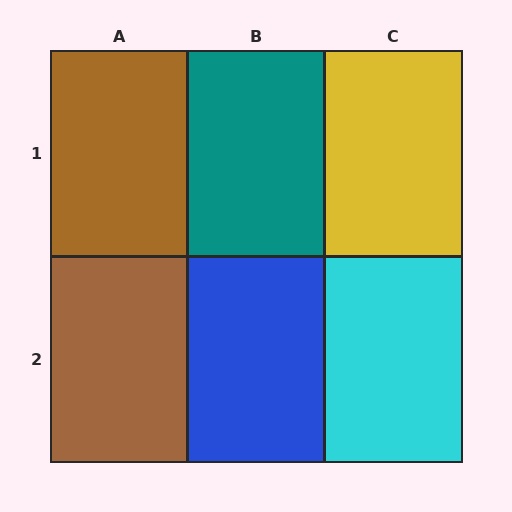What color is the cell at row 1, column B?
Teal.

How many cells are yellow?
1 cell is yellow.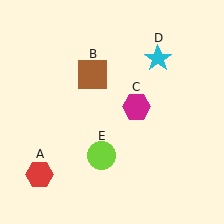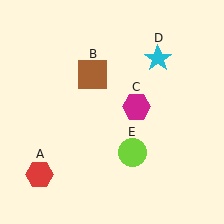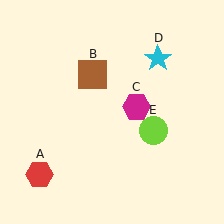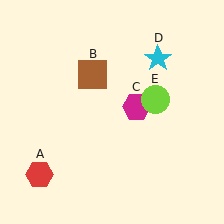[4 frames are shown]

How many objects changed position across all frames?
1 object changed position: lime circle (object E).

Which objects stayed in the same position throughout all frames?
Red hexagon (object A) and brown square (object B) and magenta hexagon (object C) and cyan star (object D) remained stationary.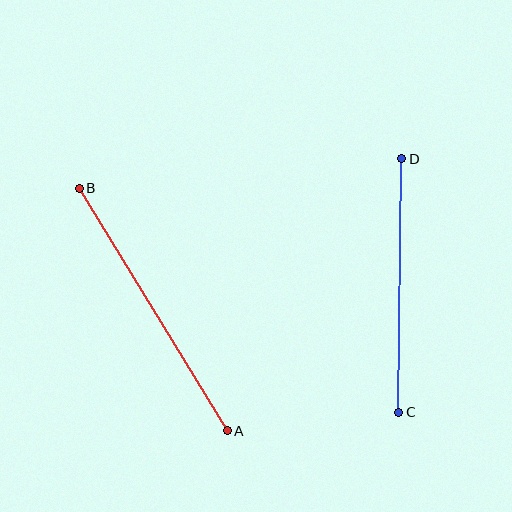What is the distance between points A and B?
The distance is approximately 284 pixels.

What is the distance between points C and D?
The distance is approximately 254 pixels.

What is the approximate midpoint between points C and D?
The midpoint is at approximately (400, 285) pixels.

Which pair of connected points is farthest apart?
Points A and B are farthest apart.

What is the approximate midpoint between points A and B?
The midpoint is at approximately (153, 309) pixels.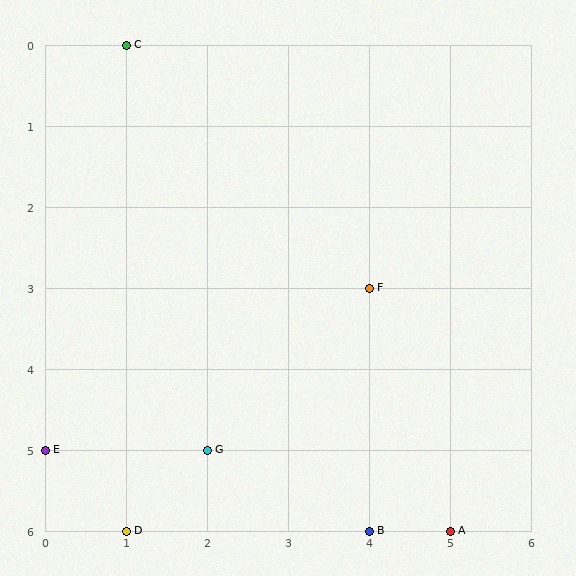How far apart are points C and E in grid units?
Points C and E are 1 column and 5 rows apart (about 5.1 grid units diagonally).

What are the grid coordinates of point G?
Point G is at grid coordinates (2, 5).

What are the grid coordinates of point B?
Point B is at grid coordinates (4, 6).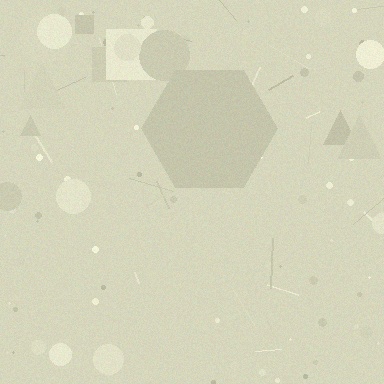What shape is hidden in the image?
A hexagon is hidden in the image.